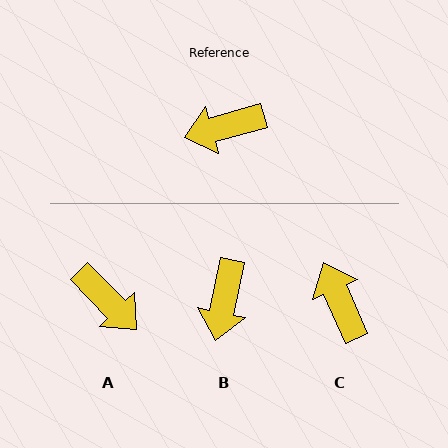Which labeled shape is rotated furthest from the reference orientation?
A, about 118 degrees away.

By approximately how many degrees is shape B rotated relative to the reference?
Approximately 62 degrees counter-clockwise.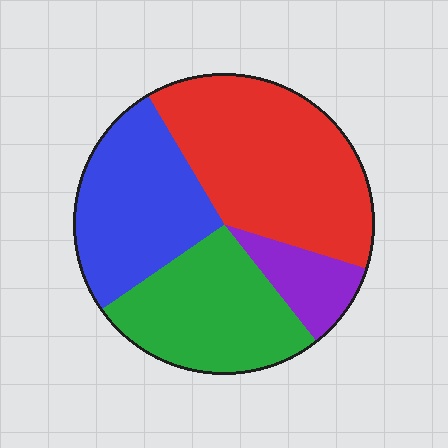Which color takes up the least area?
Purple, at roughly 10%.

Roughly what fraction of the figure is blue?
Blue covers roughly 25% of the figure.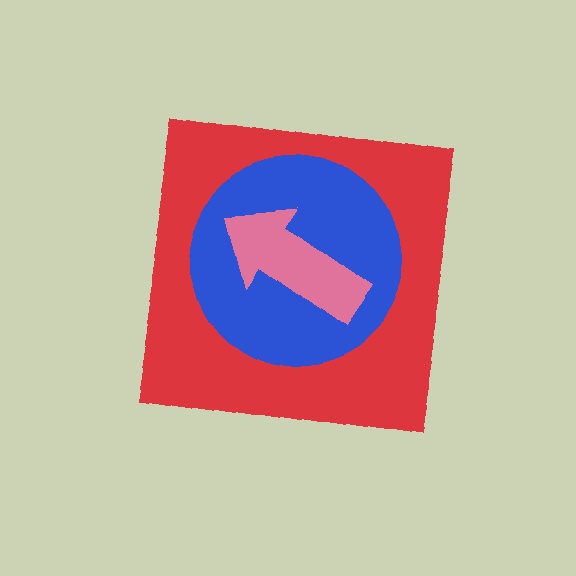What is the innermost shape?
The pink arrow.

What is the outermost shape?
The red square.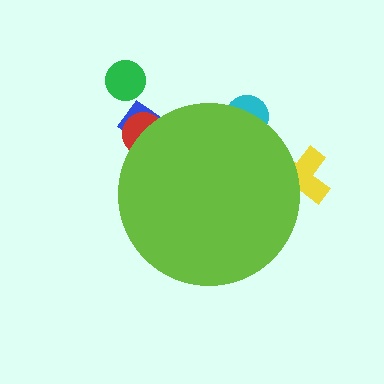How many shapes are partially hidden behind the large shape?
4 shapes are partially hidden.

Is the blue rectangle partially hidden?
Yes, the blue rectangle is partially hidden behind the lime circle.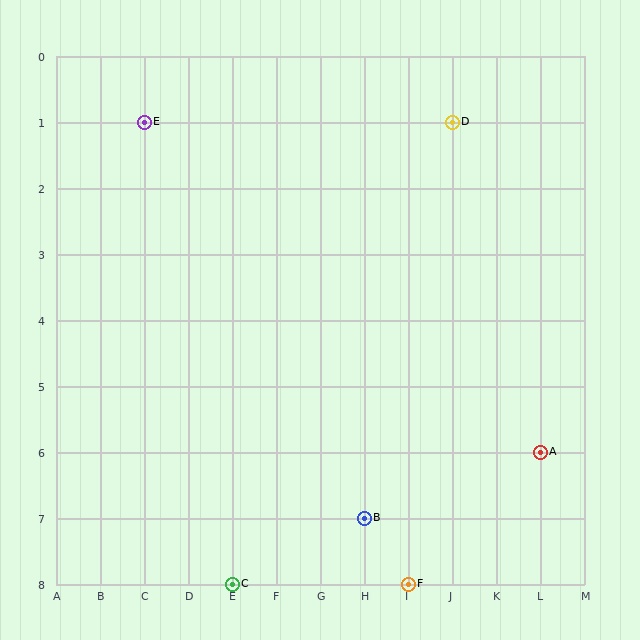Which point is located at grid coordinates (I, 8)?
Point F is at (I, 8).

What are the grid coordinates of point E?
Point E is at grid coordinates (C, 1).